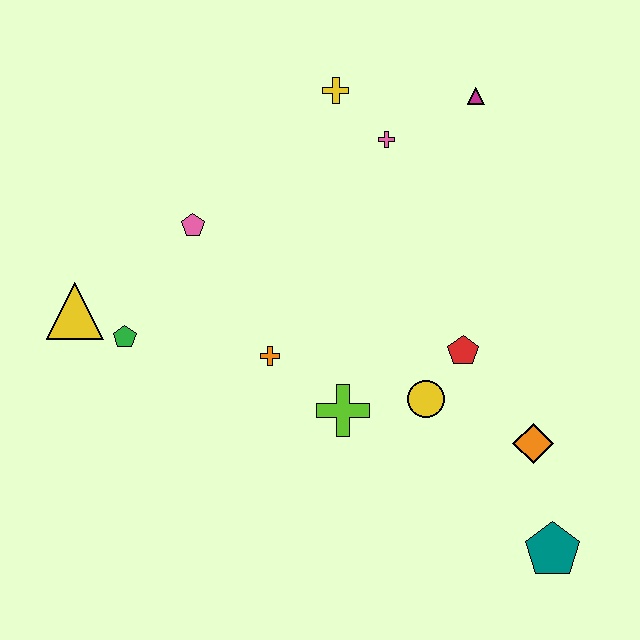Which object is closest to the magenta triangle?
The pink cross is closest to the magenta triangle.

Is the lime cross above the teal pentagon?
Yes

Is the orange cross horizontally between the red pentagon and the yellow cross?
No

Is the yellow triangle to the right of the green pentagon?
No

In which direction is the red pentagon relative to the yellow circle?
The red pentagon is above the yellow circle.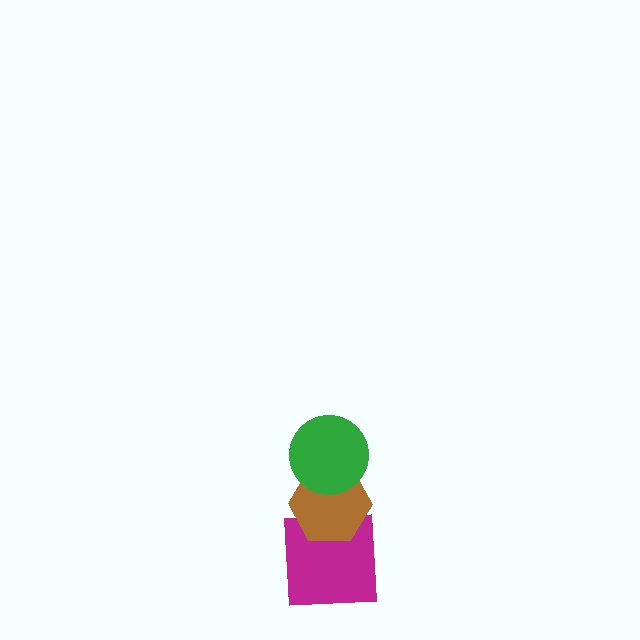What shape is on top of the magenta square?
The brown hexagon is on top of the magenta square.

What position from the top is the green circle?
The green circle is 1st from the top.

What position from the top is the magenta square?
The magenta square is 3rd from the top.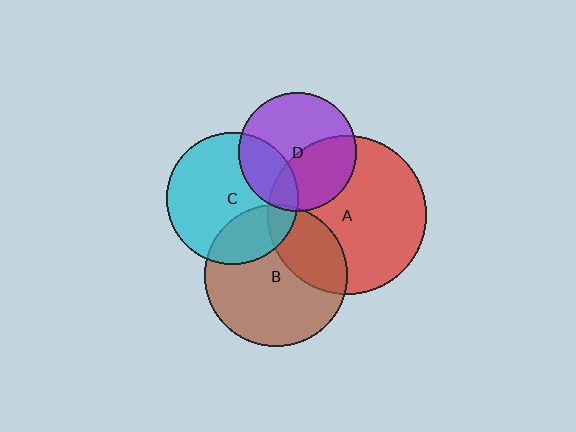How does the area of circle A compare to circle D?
Approximately 1.8 times.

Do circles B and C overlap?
Yes.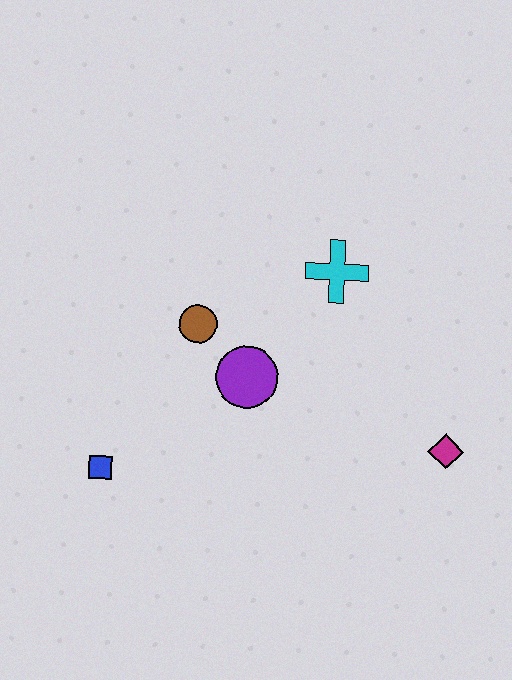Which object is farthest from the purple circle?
The magenta diamond is farthest from the purple circle.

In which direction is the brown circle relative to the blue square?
The brown circle is above the blue square.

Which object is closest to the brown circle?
The purple circle is closest to the brown circle.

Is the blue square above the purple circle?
No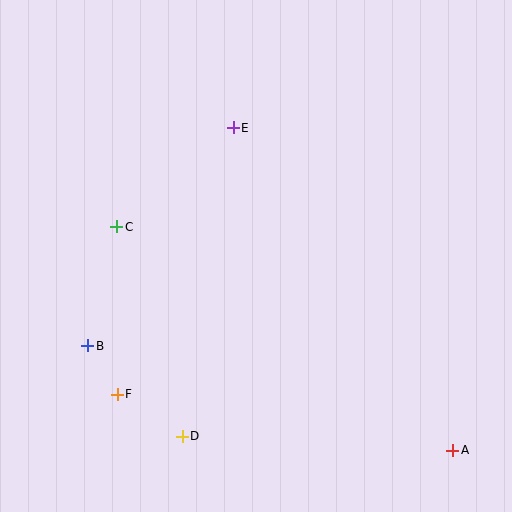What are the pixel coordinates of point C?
Point C is at (117, 227).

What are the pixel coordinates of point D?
Point D is at (182, 436).